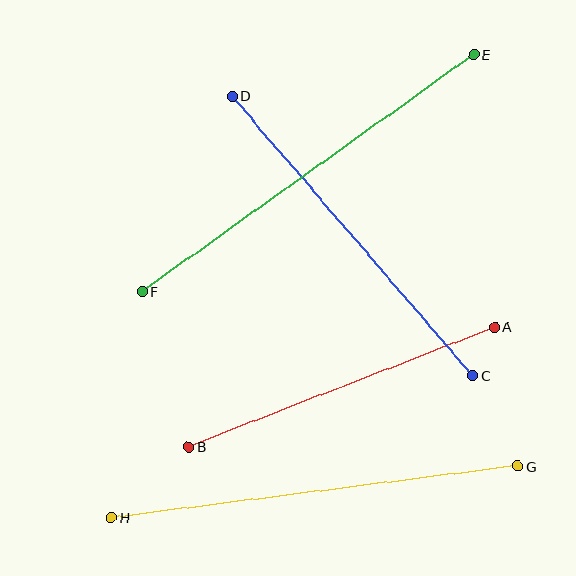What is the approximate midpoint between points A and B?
The midpoint is at approximately (342, 387) pixels.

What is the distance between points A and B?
The distance is approximately 329 pixels.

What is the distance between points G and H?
The distance is approximately 410 pixels.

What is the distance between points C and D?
The distance is approximately 368 pixels.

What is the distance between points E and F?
The distance is approximately 408 pixels.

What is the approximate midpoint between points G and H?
The midpoint is at approximately (315, 492) pixels.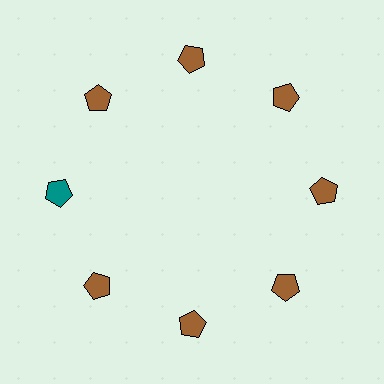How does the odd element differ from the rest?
It has a different color: teal instead of brown.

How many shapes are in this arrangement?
There are 8 shapes arranged in a ring pattern.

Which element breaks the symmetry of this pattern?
The teal pentagon at roughly the 9 o'clock position breaks the symmetry. All other shapes are brown pentagons.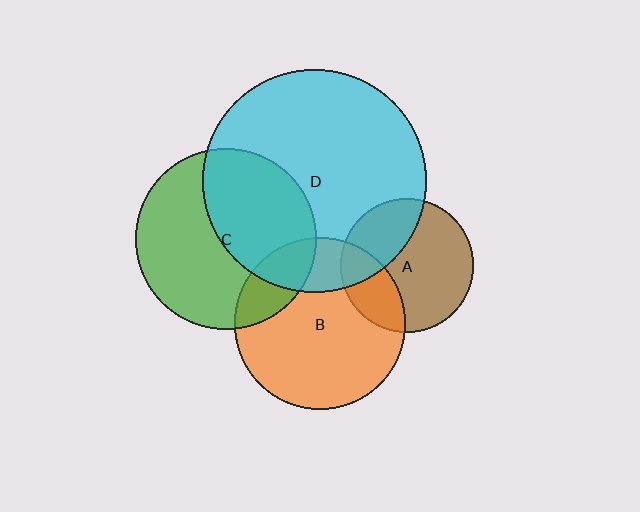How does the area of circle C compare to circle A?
Approximately 1.8 times.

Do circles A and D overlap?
Yes.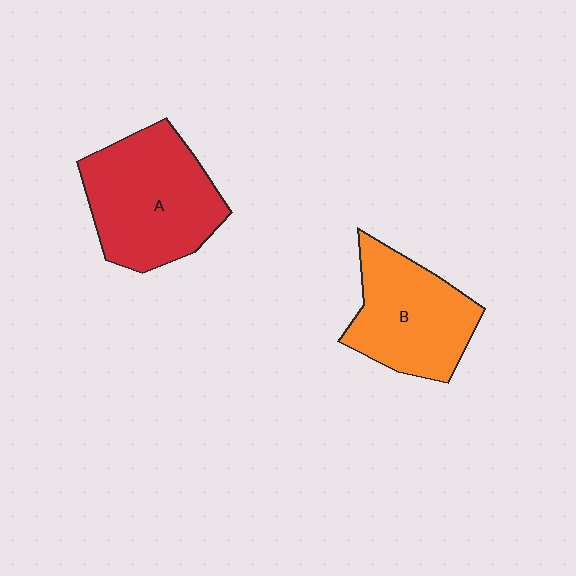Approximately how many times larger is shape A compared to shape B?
Approximately 1.2 times.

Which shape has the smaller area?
Shape B (orange).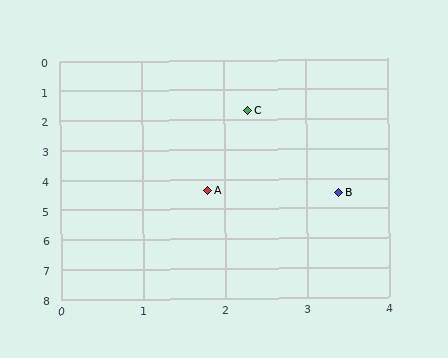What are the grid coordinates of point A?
Point A is at approximately (1.8, 4.4).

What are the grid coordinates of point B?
Point B is at approximately (3.4, 4.5).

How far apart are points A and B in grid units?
Points A and B are about 1.6 grid units apart.